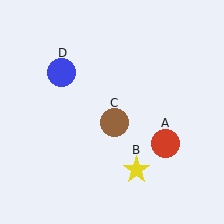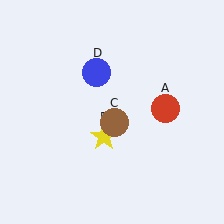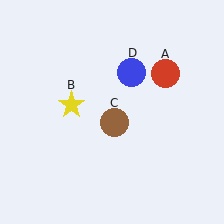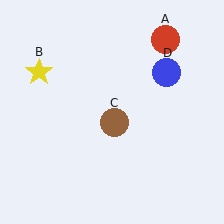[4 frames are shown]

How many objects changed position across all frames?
3 objects changed position: red circle (object A), yellow star (object B), blue circle (object D).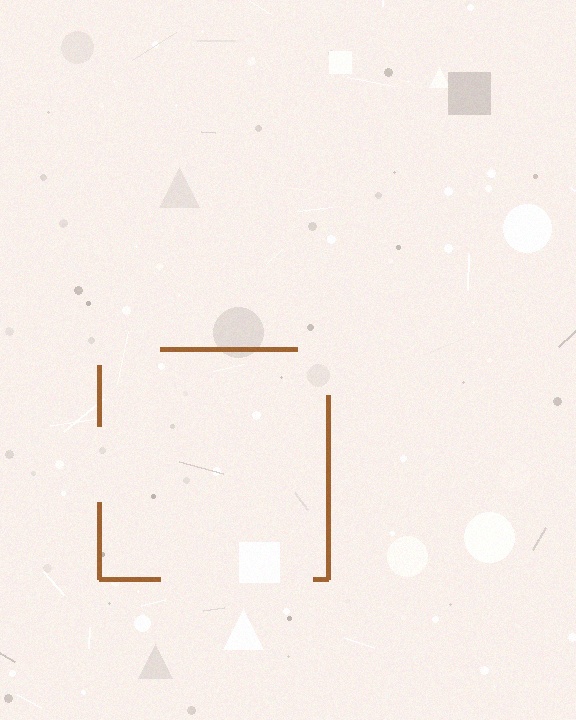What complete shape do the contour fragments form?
The contour fragments form a square.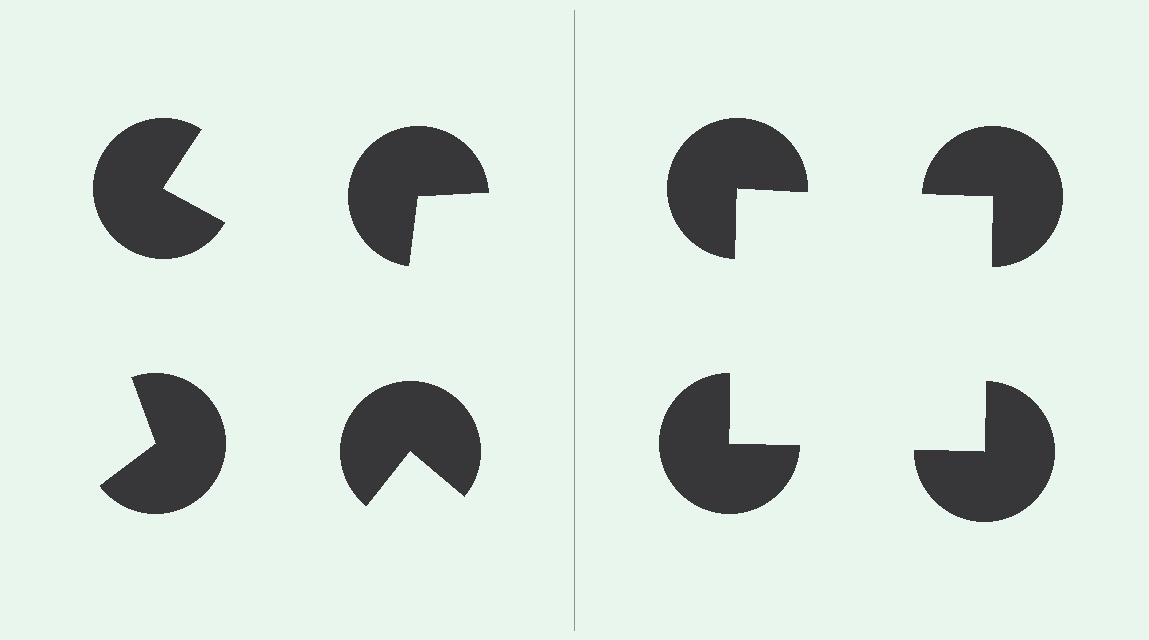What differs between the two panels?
The pac-man discs are positioned identically on both sides; only the wedge orientations differ. On the right they align to a square; on the left they are misaligned.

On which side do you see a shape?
An illusory square appears on the right side. On the left side the wedge cuts are rotated, so no coherent shape forms.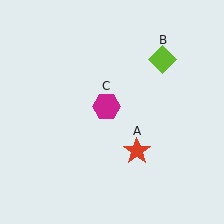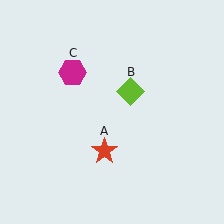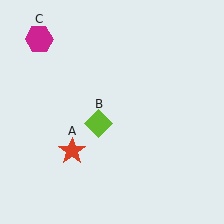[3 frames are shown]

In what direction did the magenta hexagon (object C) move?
The magenta hexagon (object C) moved up and to the left.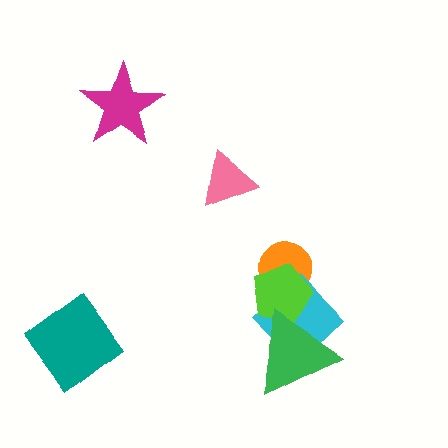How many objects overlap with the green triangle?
2 objects overlap with the green triangle.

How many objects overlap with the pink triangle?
0 objects overlap with the pink triangle.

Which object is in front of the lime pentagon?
The green triangle is in front of the lime pentagon.